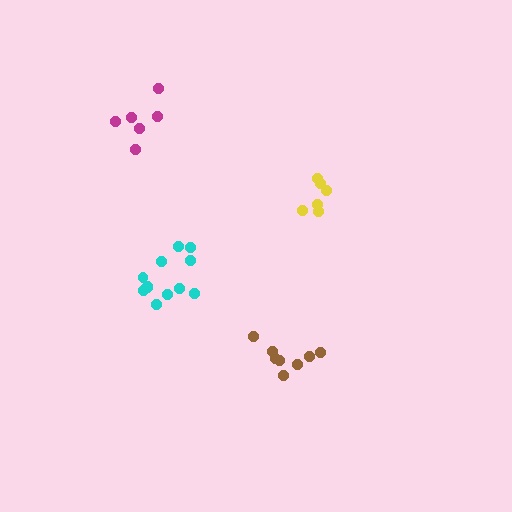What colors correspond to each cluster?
The clusters are colored: magenta, yellow, brown, cyan.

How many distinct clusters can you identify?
There are 4 distinct clusters.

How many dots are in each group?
Group 1: 6 dots, Group 2: 6 dots, Group 3: 8 dots, Group 4: 12 dots (32 total).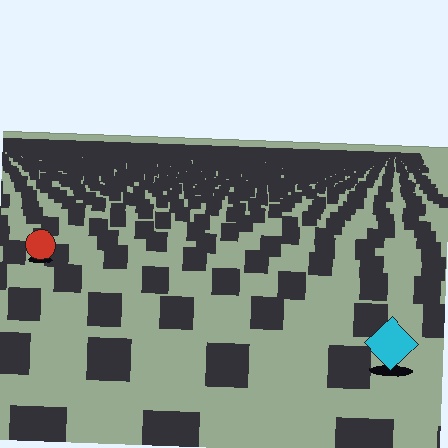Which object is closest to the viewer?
The cyan diamond is closest. The texture marks near it are larger and more spread out.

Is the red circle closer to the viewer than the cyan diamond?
No. The cyan diamond is closer — you can tell from the texture gradient: the ground texture is coarser near it.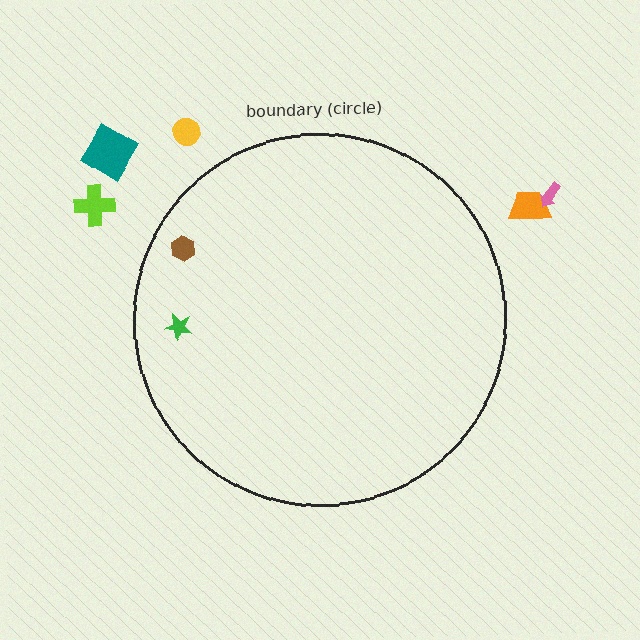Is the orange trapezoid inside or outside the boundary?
Outside.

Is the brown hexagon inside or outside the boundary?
Inside.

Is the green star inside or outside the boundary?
Inside.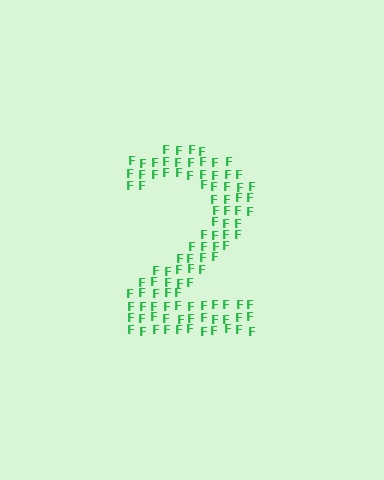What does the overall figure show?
The overall figure shows the digit 2.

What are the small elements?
The small elements are letter F's.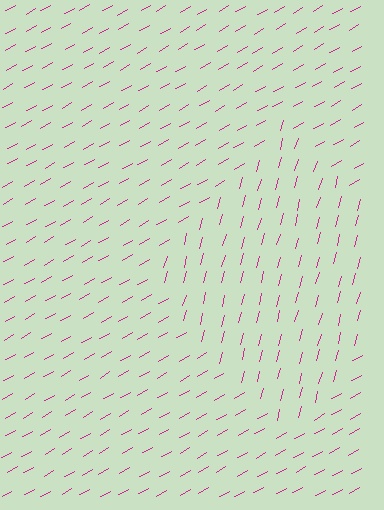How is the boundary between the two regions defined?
The boundary is defined purely by a change in line orientation (approximately 45 degrees difference). All lines are the same color and thickness.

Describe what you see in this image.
The image is filled with small magenta line segments. A diamond region in the image has lines oriented differently from the surrounding lines, creating a visible texture boundary.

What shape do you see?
I see a diamond.